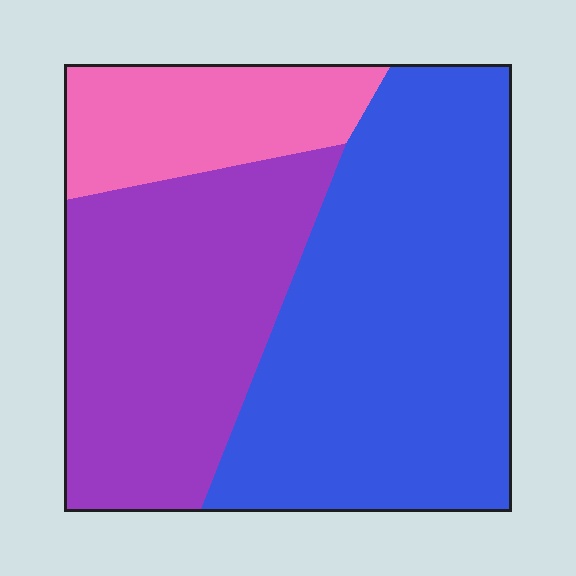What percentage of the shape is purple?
Purple covers about 35% of the shape.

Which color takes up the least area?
Pink, at roughly 15%.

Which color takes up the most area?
Blue, at roughly 50%.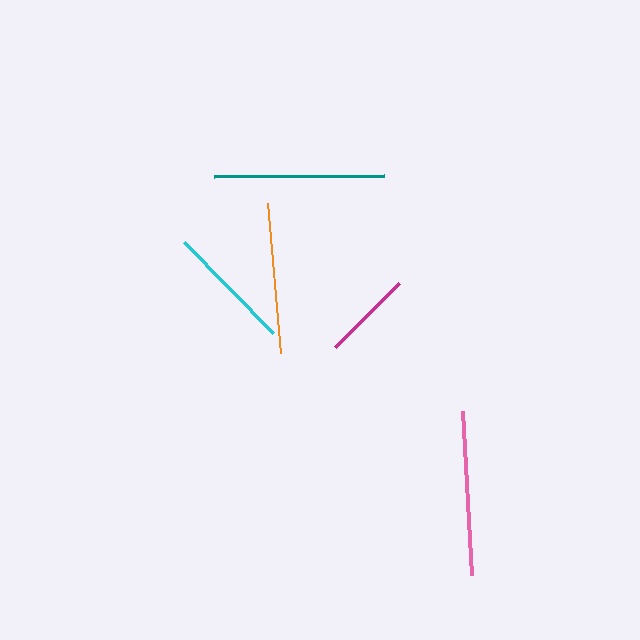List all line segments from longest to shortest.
From longest to shortest: teal, pink, orange, cyan, magenta.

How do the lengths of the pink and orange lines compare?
The pink and orange lines are approximately the same length.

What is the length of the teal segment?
The teal segment is approximately 170 pixels long.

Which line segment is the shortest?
The magenta line is the shortest at approximately 90 pixels.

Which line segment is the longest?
The teal line is the longest at approximately 170 pixels.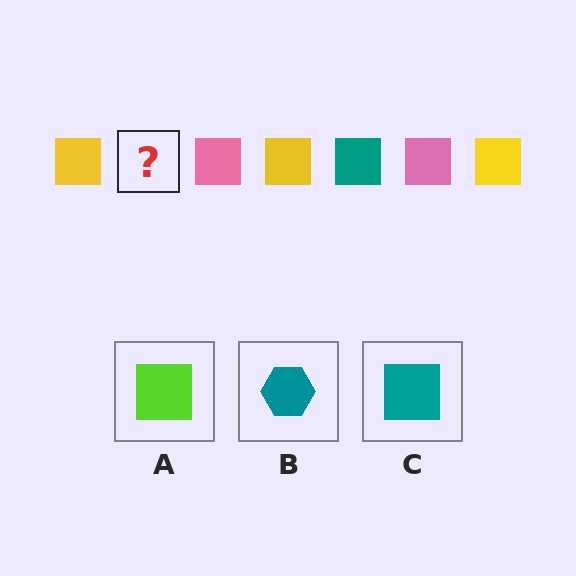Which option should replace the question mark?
Option C.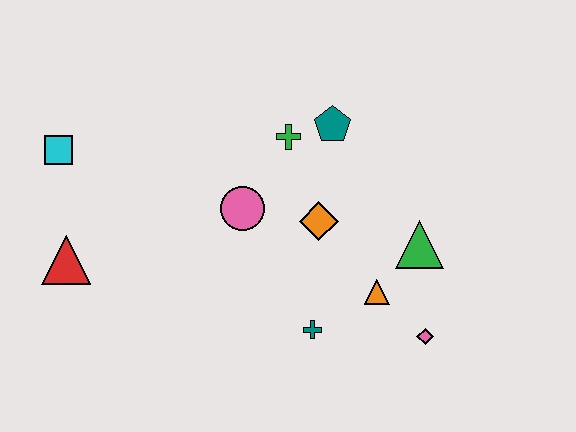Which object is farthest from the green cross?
The red triangle is farthest from the green cross.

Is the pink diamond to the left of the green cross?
No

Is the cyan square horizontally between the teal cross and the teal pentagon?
No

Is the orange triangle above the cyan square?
No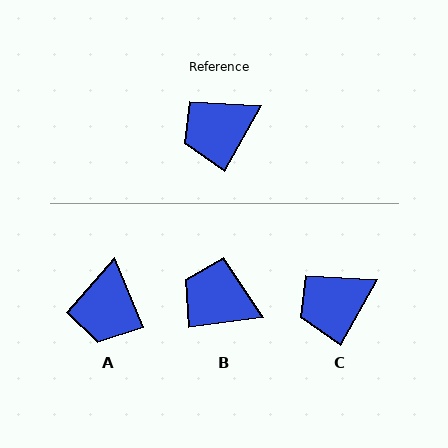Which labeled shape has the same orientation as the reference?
C.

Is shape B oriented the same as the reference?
No, it is off by about 52 degrees.